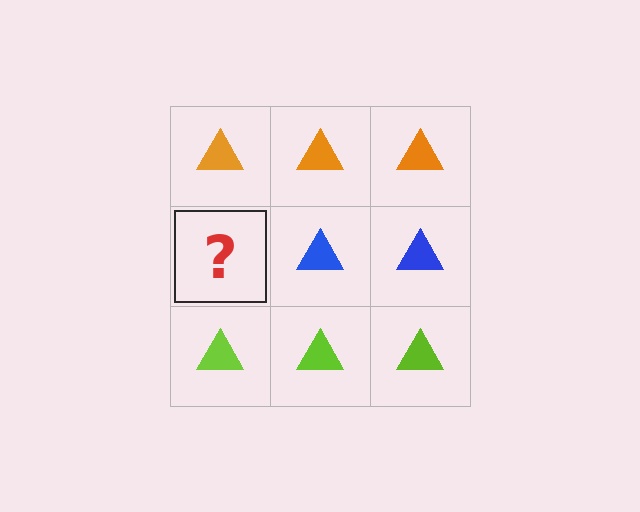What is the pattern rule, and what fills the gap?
The rule is that each row has a consistent color. The gap should be filled with a blue triangle.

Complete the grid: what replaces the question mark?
The question mark should be replaced with a blue triangle.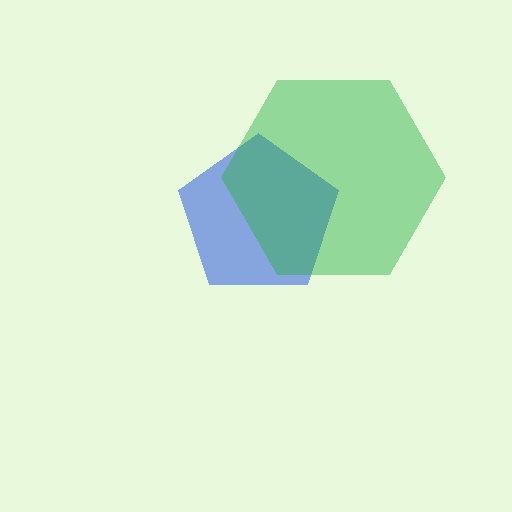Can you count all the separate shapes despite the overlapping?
Yes, there are 2 separate shapes.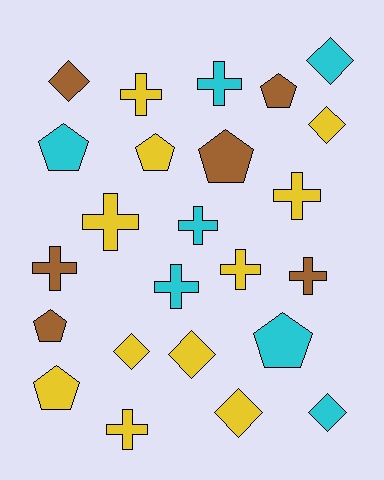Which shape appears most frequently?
Cross, with 10 objects.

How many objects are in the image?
There are 24 objects.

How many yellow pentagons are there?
There are 2 yellow pentagons.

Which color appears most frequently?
Yellow, with 11 objects.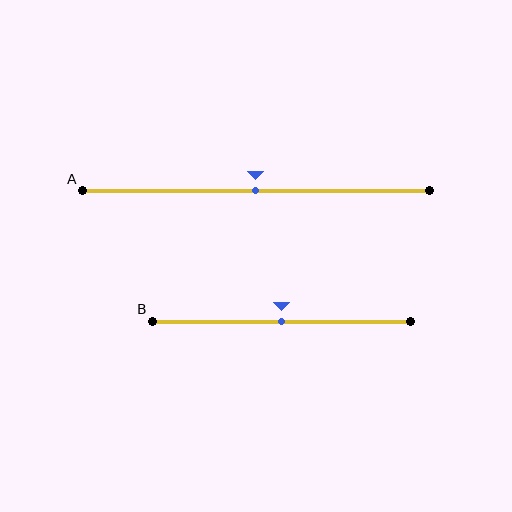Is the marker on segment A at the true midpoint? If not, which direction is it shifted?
Yes, the marker on segment A is at the true midpoint.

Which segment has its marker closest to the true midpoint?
Segment A has its marker closest to the true midpoint.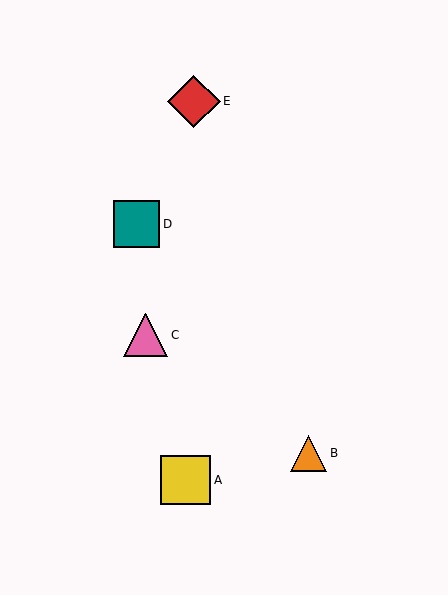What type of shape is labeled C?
Shape C is a pink triangle.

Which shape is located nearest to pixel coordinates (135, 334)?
The pink triangle (labeled C) at (146, 335) is nearest to that location.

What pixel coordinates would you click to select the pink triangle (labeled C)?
Click at (146, 335) to select the pink triangle C.